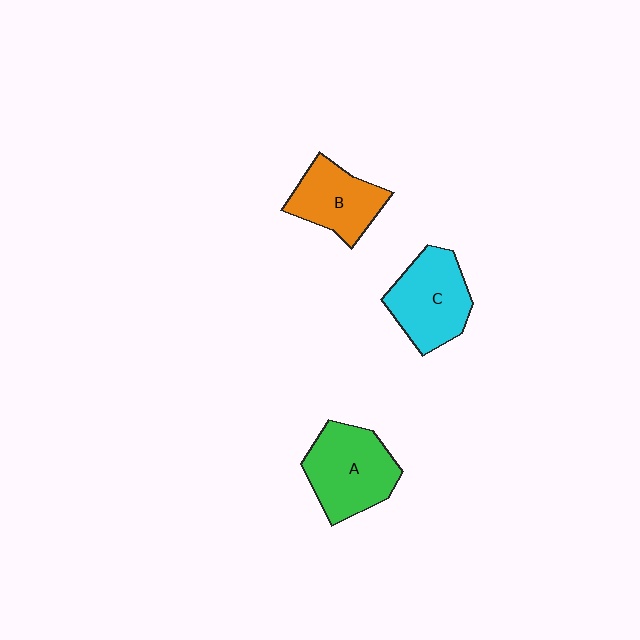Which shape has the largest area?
Shape A (green).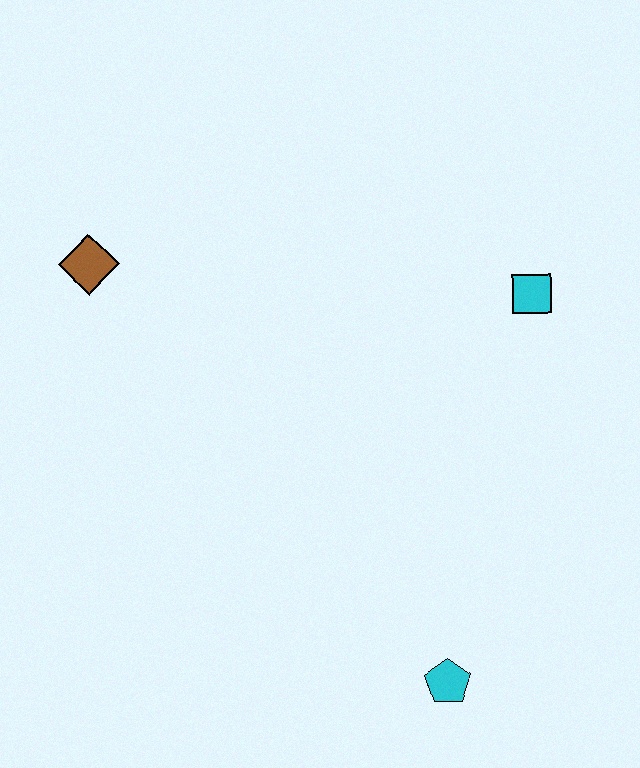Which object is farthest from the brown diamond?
The cyan pentagon is farthest from the brown diamond.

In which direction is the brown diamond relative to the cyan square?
The brown diamond is to the left of the cyan square.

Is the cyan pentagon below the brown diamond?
Yes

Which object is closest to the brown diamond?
The cyan square is closest to the brown diamond.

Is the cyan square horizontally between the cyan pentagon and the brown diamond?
No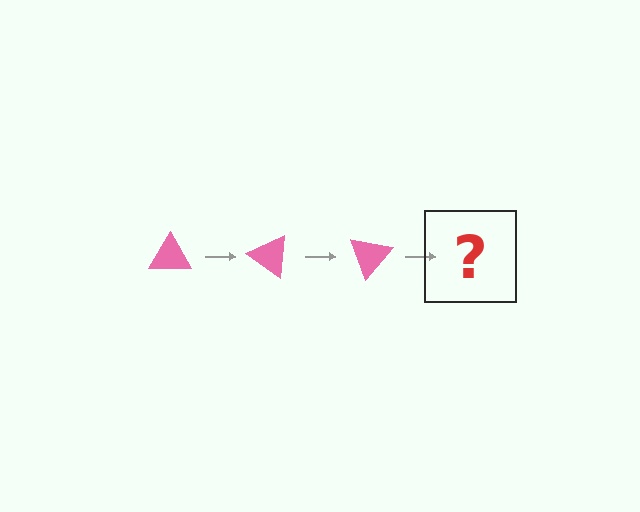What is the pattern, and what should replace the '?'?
The pattern is that the triangle rotates 35 degrees each step. The '?' should be a pink triangle rotated 105 degrees.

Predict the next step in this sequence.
The next step is a pink triangle rotated 105 degrees.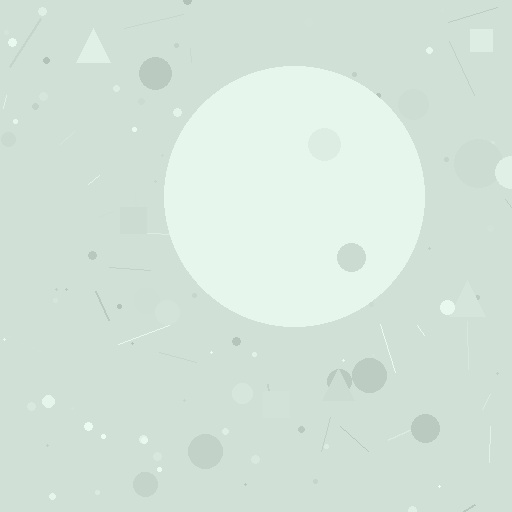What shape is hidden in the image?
A circle is hidden in the image.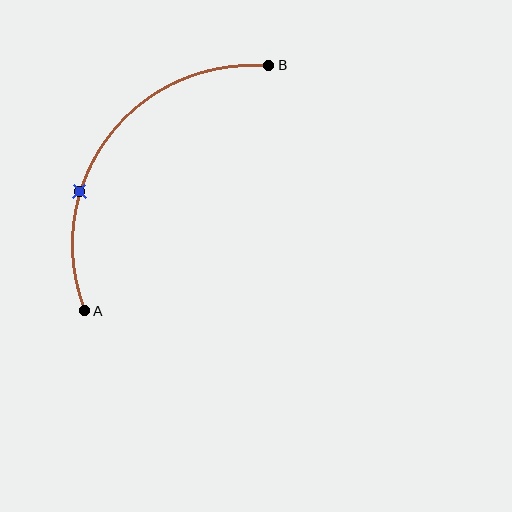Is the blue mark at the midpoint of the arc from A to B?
No. The blue mark lies on the arc but is closer to endpoint A. The arc midpoint would be at the point on the curve equidistant along the arc from both A and B.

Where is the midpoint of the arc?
The arc midpoint is the point on the curve farthest from the straight line joining A and B. It sits above and to the left of that line.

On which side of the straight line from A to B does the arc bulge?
The arc bulges above and to the left of the straight line connecting A and B.